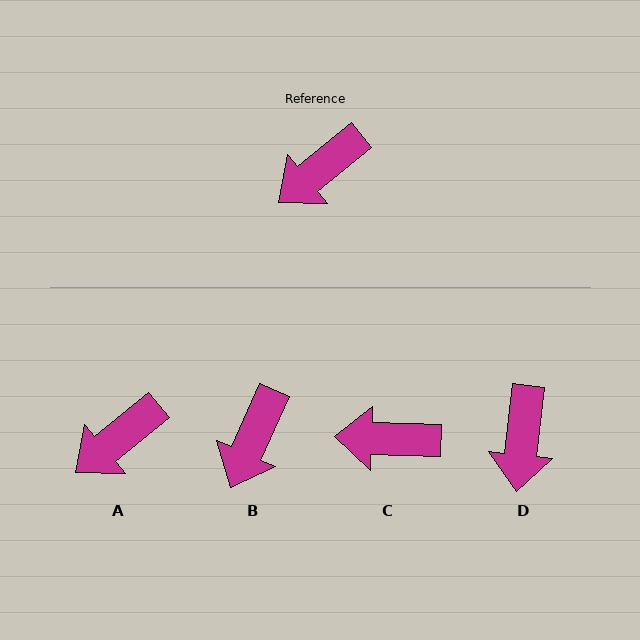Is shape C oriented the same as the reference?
No, it is off by about 41 degrees.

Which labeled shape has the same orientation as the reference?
A.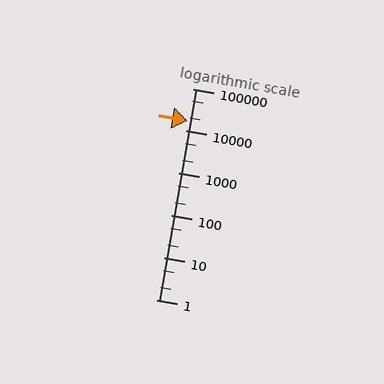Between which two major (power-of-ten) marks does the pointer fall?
The pointer is between 10000 and 100000.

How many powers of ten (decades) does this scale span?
The scale spans 5 decades, from 1 to 100000.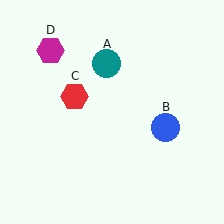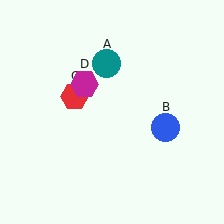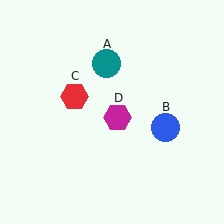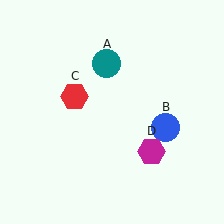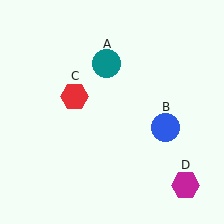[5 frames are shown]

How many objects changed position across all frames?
1 object changed position: magenta hexagon (object D).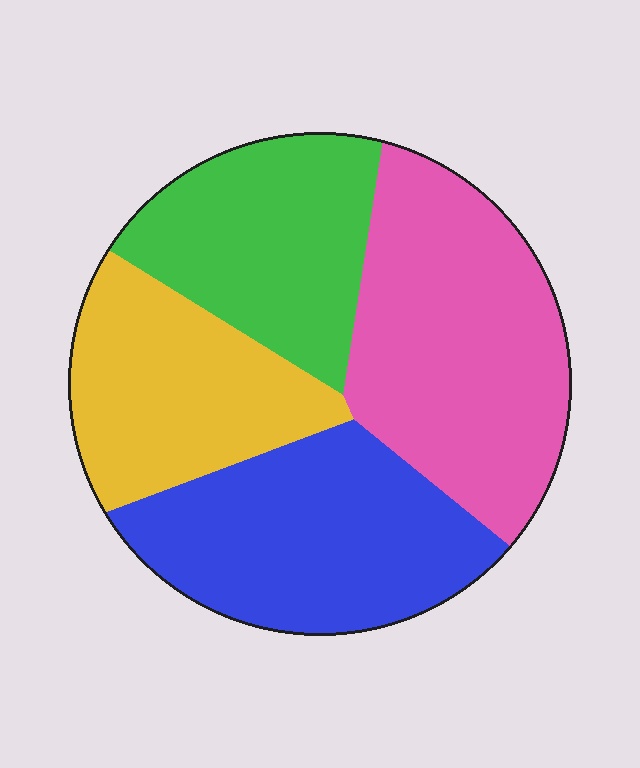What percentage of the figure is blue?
Blue takes up about one quarter (1/4) of the figure.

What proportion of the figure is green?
Green takes up less than a quarter of the figure.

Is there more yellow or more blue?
Blue.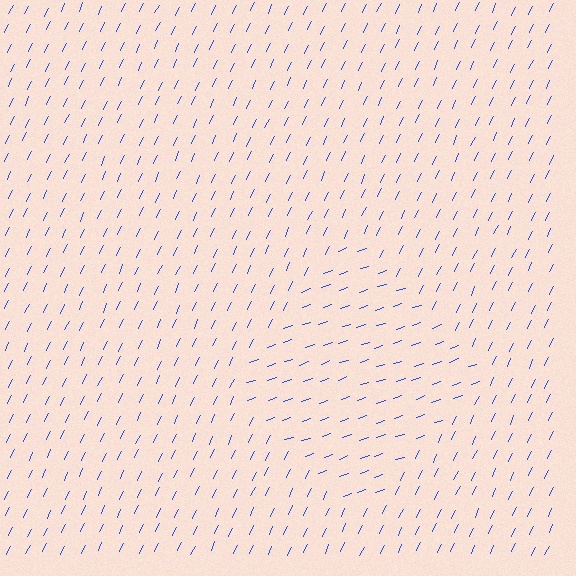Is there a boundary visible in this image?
Yes, there is a texture boundary formed by a change in line orientation.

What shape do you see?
I see a diamond.